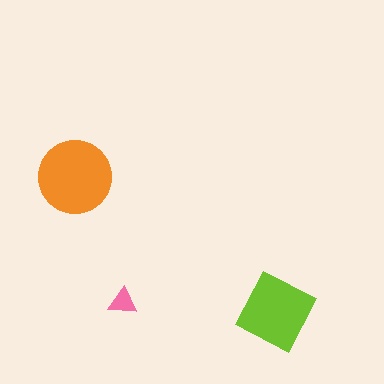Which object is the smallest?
The pink triangle.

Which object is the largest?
The orange circle.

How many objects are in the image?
There are 3 objects in the image.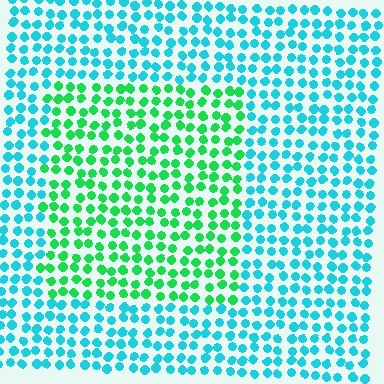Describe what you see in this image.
The image is filled with small cyan elements in a uniform arrangement. A rectangle-shaped region is visible where the elements are tinted to a slightly different hue, forming a subtle color boundary.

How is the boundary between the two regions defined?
The boundary is defined purely by a slight shift in hue (about 48 degrees). Spacing, size, and orientation are identical on both sides.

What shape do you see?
I see a rectangle.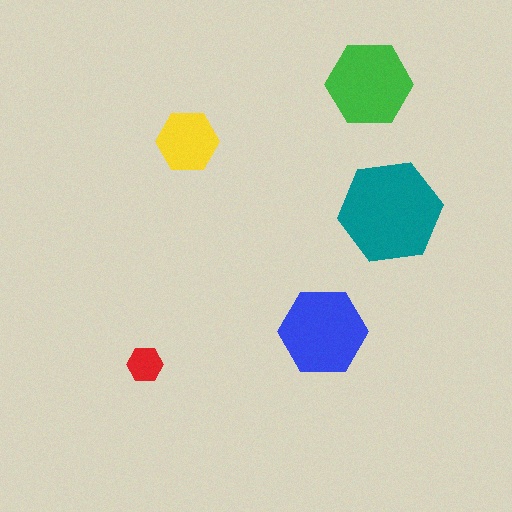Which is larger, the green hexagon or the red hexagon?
The green one.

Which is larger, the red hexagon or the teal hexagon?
The teal one.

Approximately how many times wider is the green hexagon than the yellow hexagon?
About 1.5 times wider.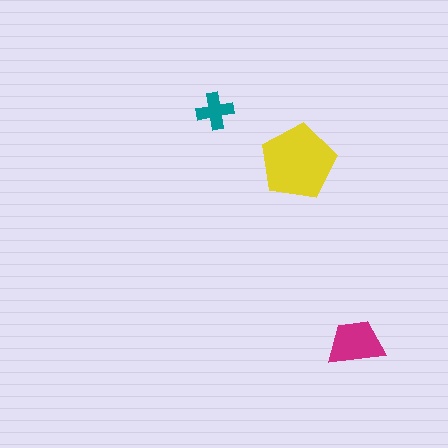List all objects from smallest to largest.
The teal cross, the magenta trapezoid, the yellow pentagon.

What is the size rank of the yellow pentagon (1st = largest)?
1st.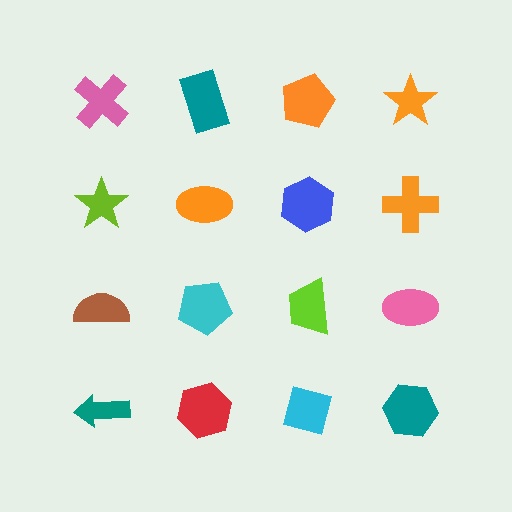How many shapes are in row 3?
4 shapes.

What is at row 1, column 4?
An orange star.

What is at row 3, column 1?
A brown semicircle.